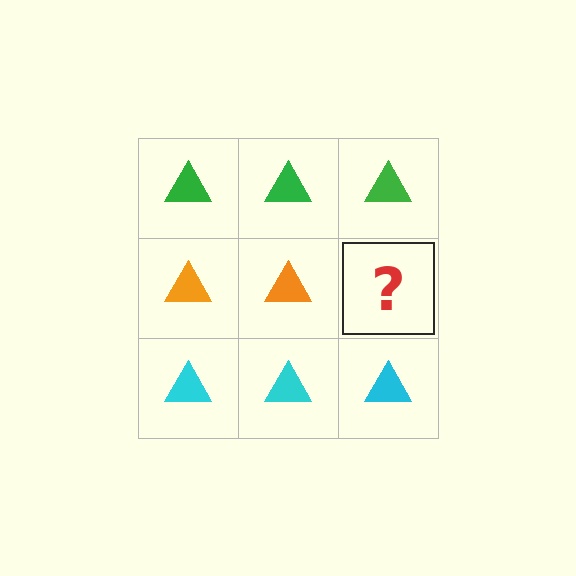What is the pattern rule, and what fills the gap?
The rule is that each row has a consistent color. The gap should be filled with an orange triangle.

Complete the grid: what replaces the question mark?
The question mark should be replaced with an orange triangle.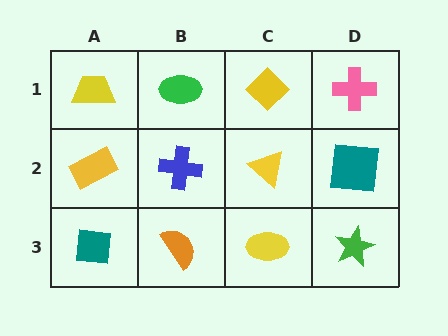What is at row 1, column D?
A pink cross.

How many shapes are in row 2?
4 shapes.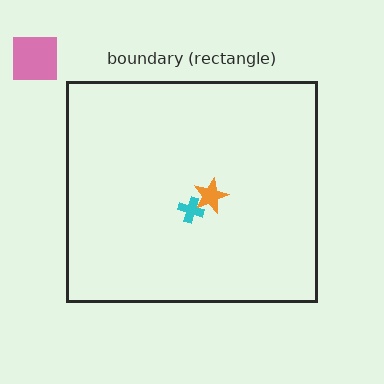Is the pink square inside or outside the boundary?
Outside.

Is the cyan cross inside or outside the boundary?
Inside.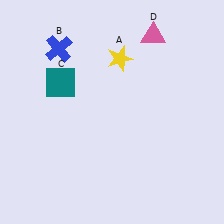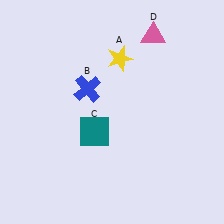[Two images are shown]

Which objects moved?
The objects that moved are: the blue cross (B), the teal square (C).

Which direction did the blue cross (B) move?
The blue cross (B) moved down.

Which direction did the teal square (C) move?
The teal square (C) moved down.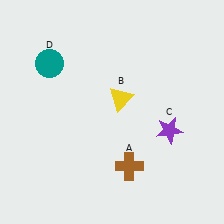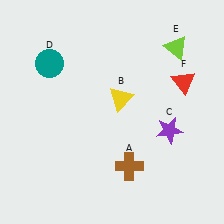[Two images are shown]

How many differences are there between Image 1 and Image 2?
There are 2 differences between the two images.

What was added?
A lime triangle (E), a red triangle (F) were added in Image 2.